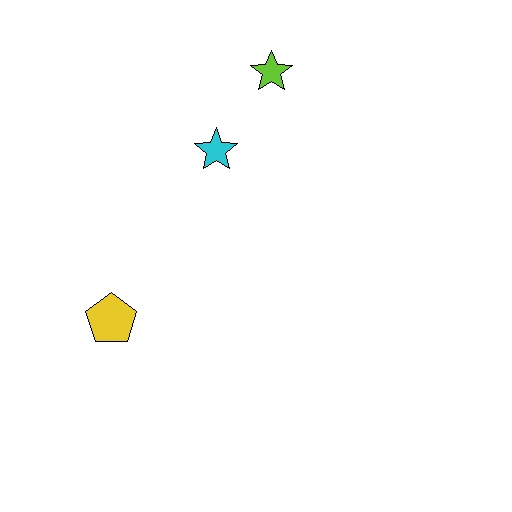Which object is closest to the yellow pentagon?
The cyan star is closest to the yellow pentagon.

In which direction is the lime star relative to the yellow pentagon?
The lime star is above the yellow pentagon.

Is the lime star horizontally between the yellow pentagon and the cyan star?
No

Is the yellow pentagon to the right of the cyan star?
No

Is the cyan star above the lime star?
No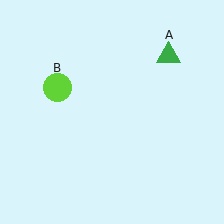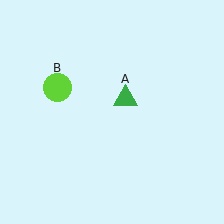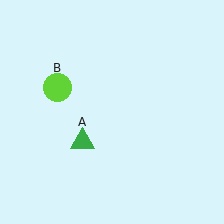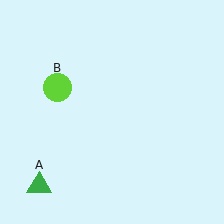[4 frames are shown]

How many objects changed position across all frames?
1 object changed position: green triangle (object A).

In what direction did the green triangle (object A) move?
The green triangle (object A) moved down and to the left.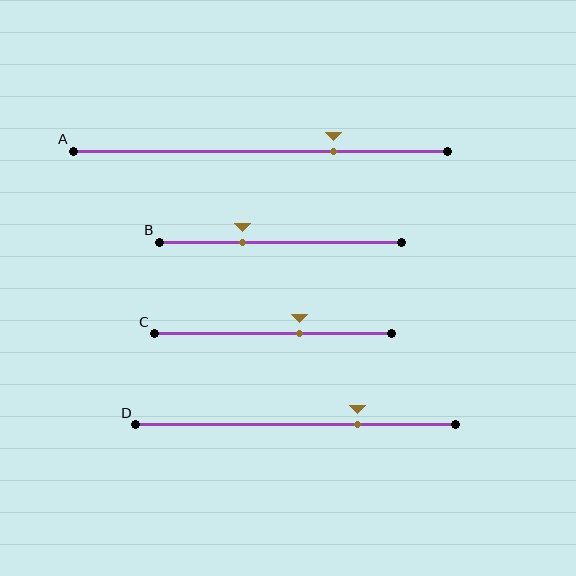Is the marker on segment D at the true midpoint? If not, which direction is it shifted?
No, the marker on segment D is shifted to the right by about 19% of the segment length.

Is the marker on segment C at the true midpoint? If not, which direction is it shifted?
No, the marker on segment C is shifted to the right by about 11% of the segment length.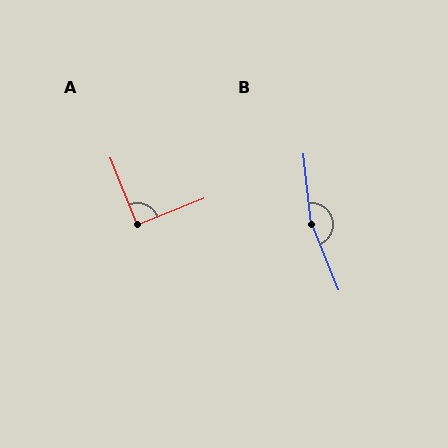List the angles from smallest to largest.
A (90°), B (164°).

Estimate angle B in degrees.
Approximately 164 degrees.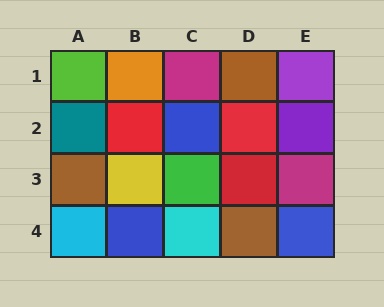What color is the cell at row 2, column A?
Teal.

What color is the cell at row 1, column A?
Lime.